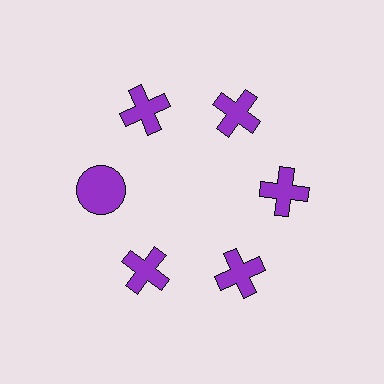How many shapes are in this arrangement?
There are 6 shapes arranged in a ring pattern.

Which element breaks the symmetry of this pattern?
The purple circle at roughly the 9 o'clock position breaks the symmetry. All other shapes are purple crosses.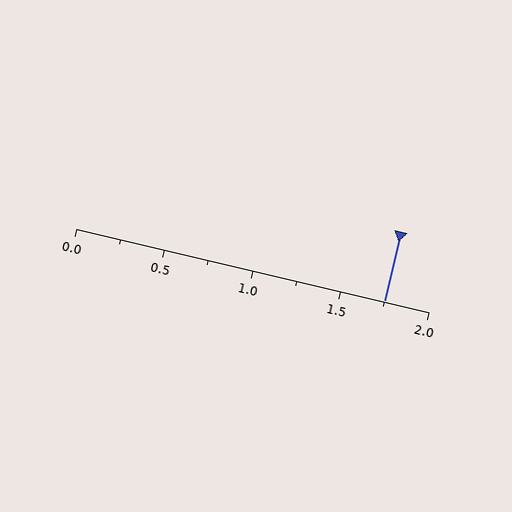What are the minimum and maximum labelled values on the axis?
The axis runs from 0.0 to 2.0.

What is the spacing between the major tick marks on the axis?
The major ticks are spaced 0.5 apart.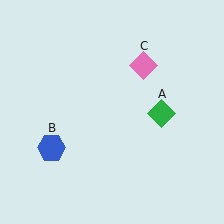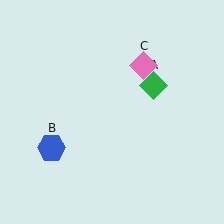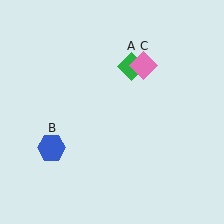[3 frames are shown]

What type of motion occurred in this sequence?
The green diamond (object A) rotated counterclockwise around the center of the scene.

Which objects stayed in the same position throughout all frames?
Blue hexagon (object B) and pink diamond (object C) remained stationary.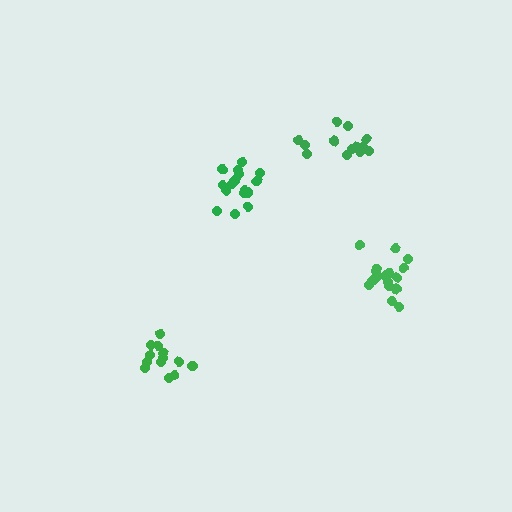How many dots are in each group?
Group 1: 18 dots, Group 2: 13 dots, Group 3: 17 dots, Group 4: 13 dots (61 total).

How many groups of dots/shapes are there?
There are 4 groups.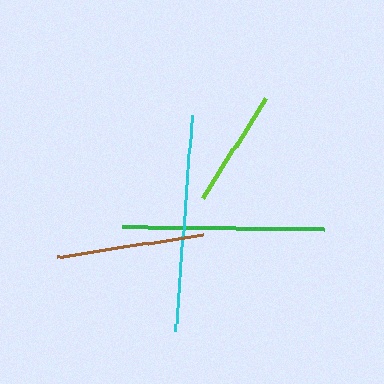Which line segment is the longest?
The cyan line is the longest at approximately 216 pixels.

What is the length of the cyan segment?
The cyan segment is approximately 216 pixels long.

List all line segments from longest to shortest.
From longest to shortest: cyan, green, brown, lime.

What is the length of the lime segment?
The lime segment is approximately 118 pixels long.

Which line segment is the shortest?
The lime line is the shortest at approximately 118 pixels.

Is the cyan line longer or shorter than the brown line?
The cyan line is longer than the brown line.